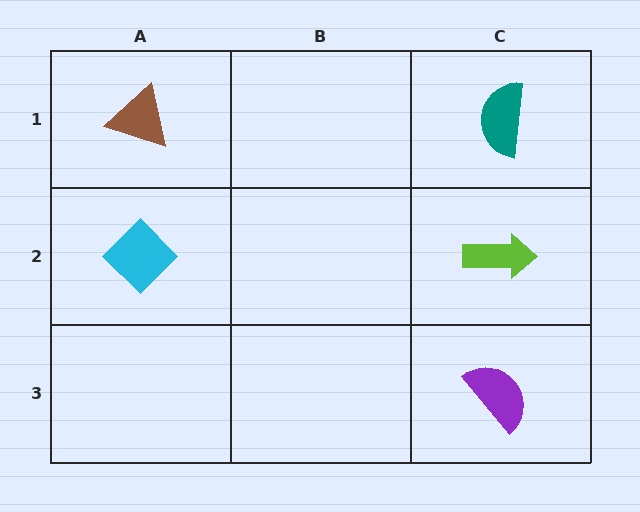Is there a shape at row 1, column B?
No, that cell is empty.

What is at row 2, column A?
A cyan diamond.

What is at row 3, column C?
A purple semicircle.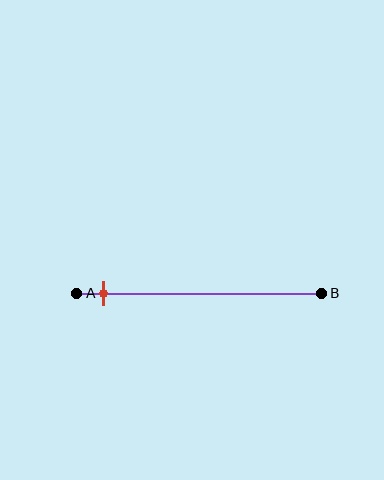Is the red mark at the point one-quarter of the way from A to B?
No, the mark is at about 10% from A, not at the 25% one-quarter point.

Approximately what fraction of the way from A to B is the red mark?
The red mark is approximately 10% of the way from A to B.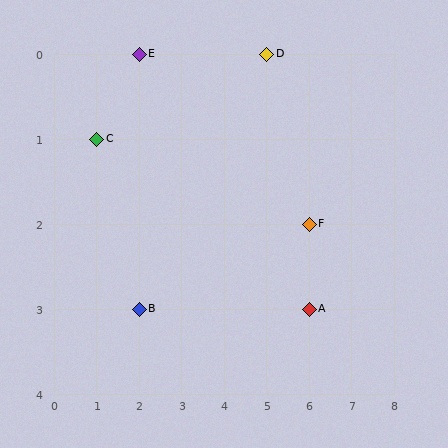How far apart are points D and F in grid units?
Points D and F are 1 column and 2 rows apart (about 2.2 grid units diagonally).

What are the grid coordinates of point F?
Point F is at grid coordinates (6, 2).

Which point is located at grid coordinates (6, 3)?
Point A is at (6, 3).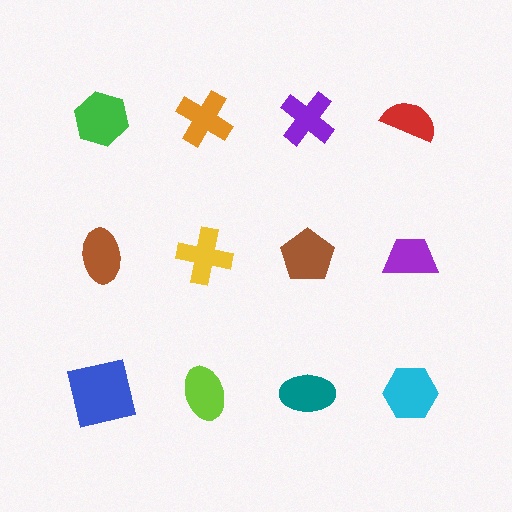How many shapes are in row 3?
4 shapes.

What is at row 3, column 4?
A cyan hexagon.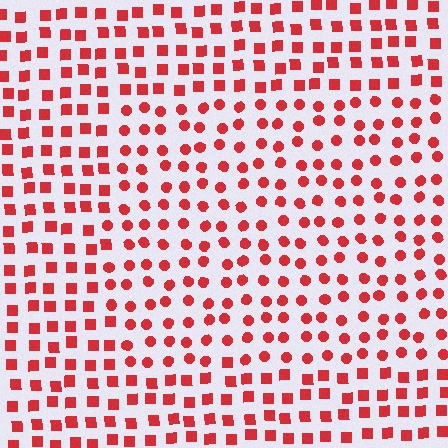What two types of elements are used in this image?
The image uses circles inside the rectangle region and squares outside it.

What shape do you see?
I see a rectangle.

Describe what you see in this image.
The image is filled with small red elements arranged in a uniform grid. A rectangle-shaped region contains circles, while the surrounding area contains squares. The boundary is defined purely by the change in element shape.